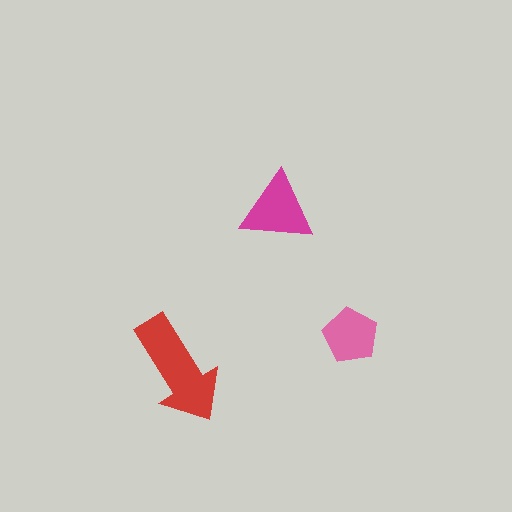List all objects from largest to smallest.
The red arrow, the magenta triangle, the pink pentagon.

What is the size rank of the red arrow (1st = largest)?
1st.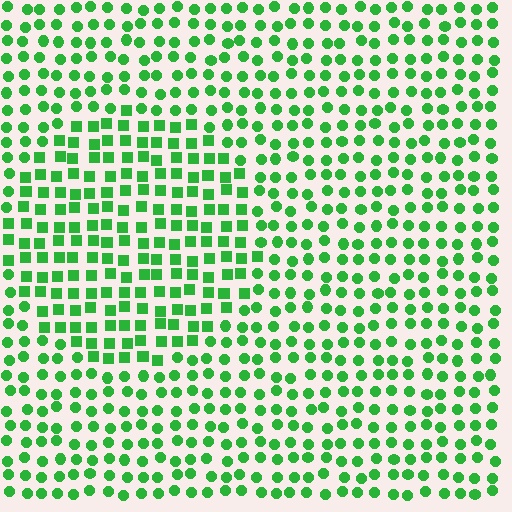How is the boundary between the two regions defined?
The boundary is defined by a change in element shape: squares inside vs. circles outside. All elements share the same color and spacing.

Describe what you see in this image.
The image is filled with small green elements arranged in a uniform grid. A circle-shaped region contains squares, while the surrounding area contains circles. The boundary is defined purely by the change in element shape.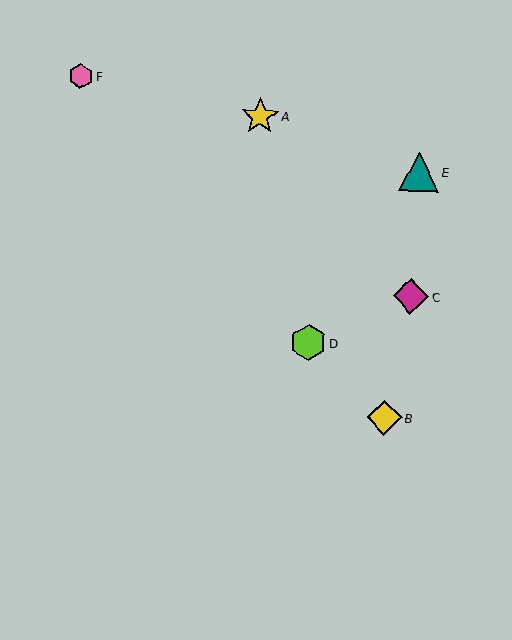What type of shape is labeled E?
Shape E is a teal triangle.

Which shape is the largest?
The teal triangle (labeled E) is the largest.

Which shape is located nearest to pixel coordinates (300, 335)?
The lime hexagon (labeled D) at (308, 343) is nearest to that location.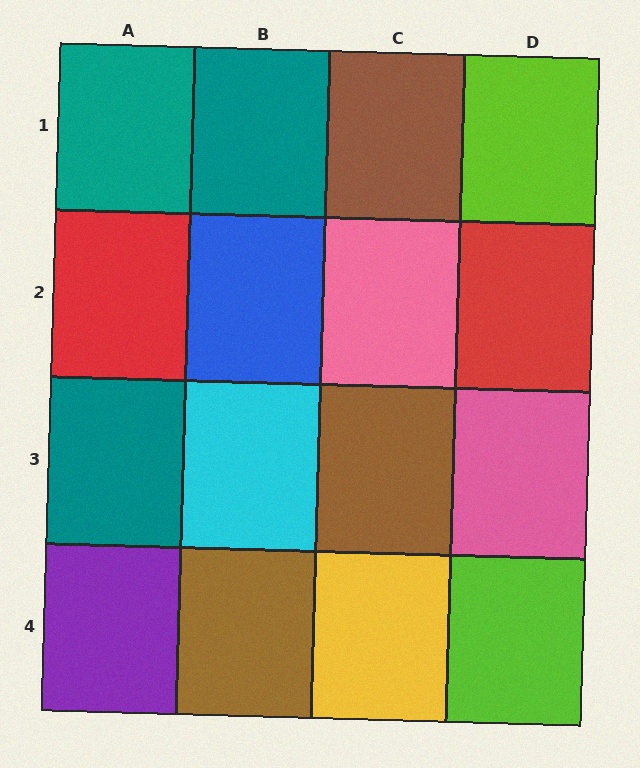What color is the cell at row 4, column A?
Purple.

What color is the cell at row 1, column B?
Teal.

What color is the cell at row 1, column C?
Brown.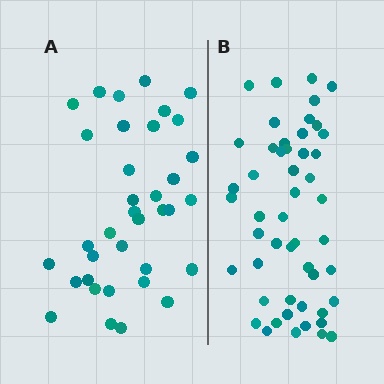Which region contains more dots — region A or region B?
Region B (the right region) has more dots.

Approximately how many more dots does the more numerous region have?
Region B has approximately 15 more dots than region A.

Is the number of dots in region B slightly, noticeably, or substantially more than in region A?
Region B has noticeably more, but not dramatically so. The ratio is roughly 1.4 to 1.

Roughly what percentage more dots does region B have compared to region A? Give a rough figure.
About 40% more.